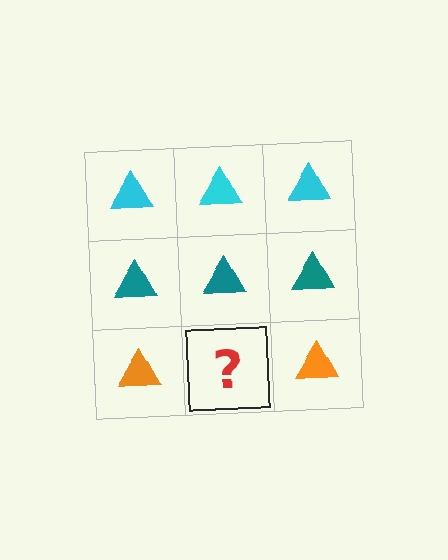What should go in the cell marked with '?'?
The missing cell should contain an orange triangle.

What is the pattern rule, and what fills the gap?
The rule is that each row has a consistent color. The gap should be filled with an orange triangle.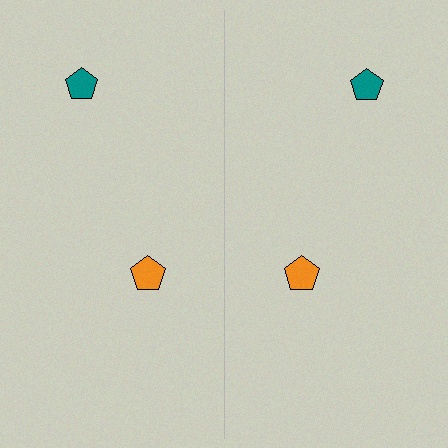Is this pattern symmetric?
Yes, this pattern has bilateral (reflection) symmetry.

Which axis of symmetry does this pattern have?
The pattern has a vertical axis of symmetry running through the center of the image.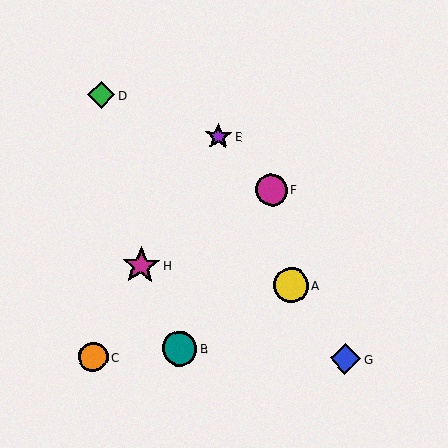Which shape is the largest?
The magenta star (labeled H) is the largest.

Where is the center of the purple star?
The center of the purple star is at (218, 136).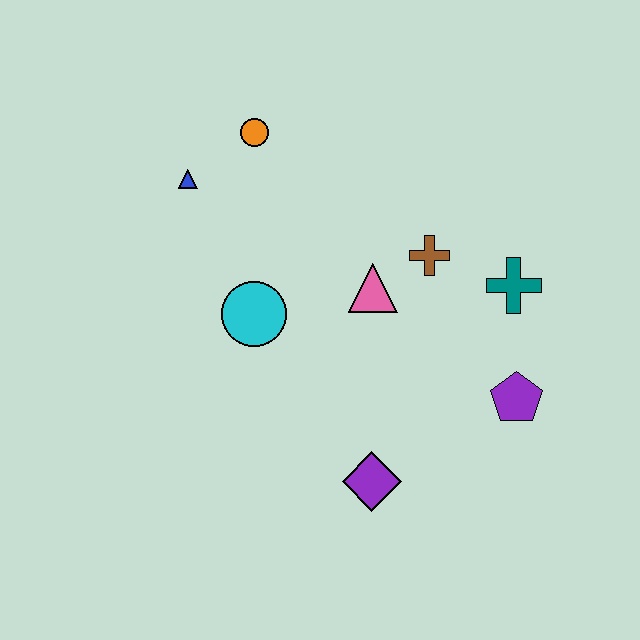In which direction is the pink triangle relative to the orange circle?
The pink triangle is below the orange circle.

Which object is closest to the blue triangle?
The orange circle is closest to the blue triangle.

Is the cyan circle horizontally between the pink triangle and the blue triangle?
Yes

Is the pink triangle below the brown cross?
Yes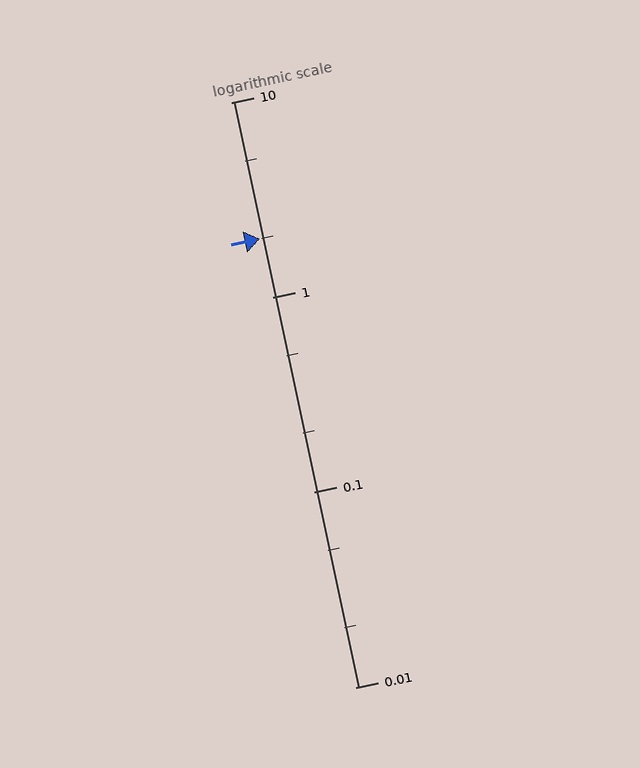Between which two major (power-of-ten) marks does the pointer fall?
The pointer is between 1 and 10.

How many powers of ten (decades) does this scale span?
The scale spans 3 decades, from 0.01 to 10.